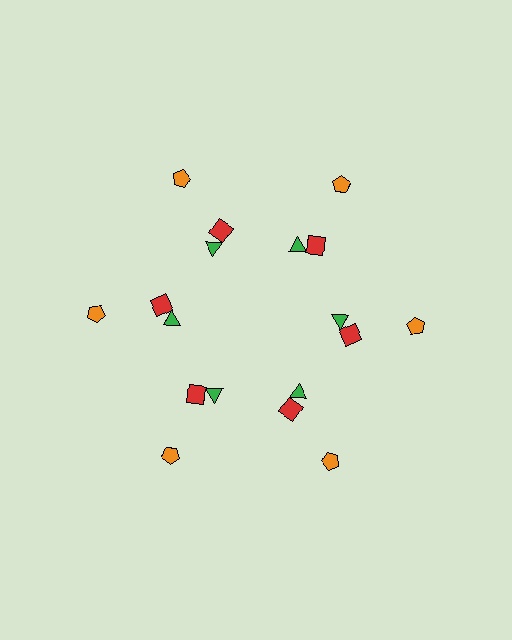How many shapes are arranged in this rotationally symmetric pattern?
There are 18 shapes, arranged in 6 groups of 3.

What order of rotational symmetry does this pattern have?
This pattern has 6-fold rotational symmetry.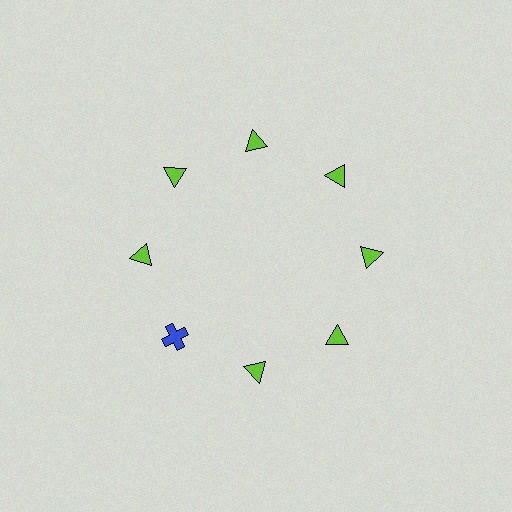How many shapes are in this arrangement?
There are 8 shapes arranged in a ring pattern.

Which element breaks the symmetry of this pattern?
The blue cross at roughly the 8 o'clock position breaks the symmetry. All other shapes are lime triangles.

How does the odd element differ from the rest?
It differs in both color (blue instead of lime) and shape (cross instead of triangle).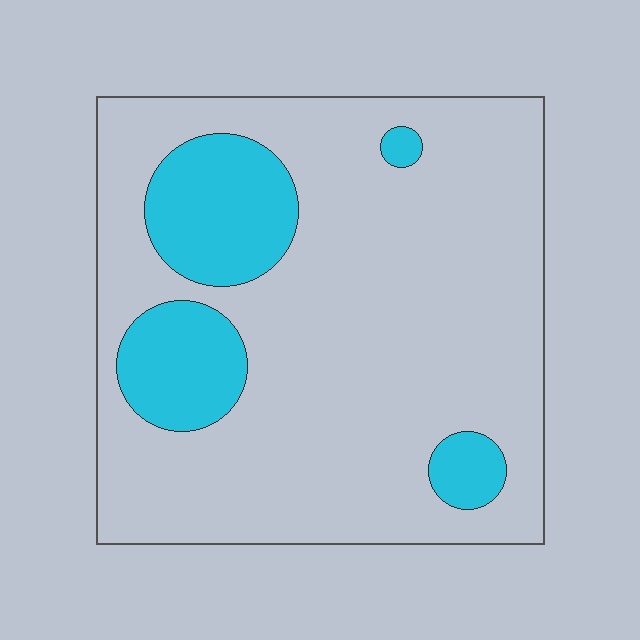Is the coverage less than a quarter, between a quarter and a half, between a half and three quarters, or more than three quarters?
Less than a quarter.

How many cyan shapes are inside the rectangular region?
4.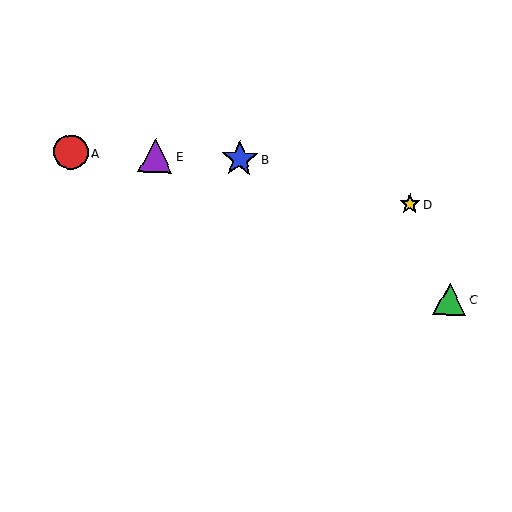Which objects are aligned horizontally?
Objects A, B, E are aligned horizontally.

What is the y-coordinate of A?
Object A is at y≈152.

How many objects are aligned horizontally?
3 objects (A, B, E) are aligned horizontally.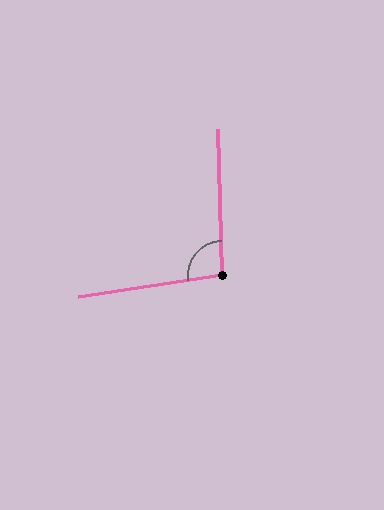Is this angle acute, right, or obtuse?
It is obtuse.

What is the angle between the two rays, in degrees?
Approximately 97 degrees.